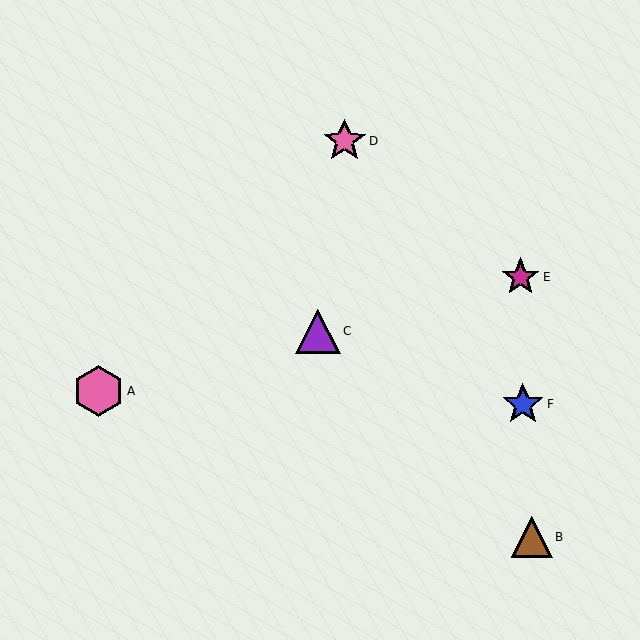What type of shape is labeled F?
Shape F is a blue star.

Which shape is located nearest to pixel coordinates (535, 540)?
The brown triangle (labeled B) at (532, 537) is nearest to that location.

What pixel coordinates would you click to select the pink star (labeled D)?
Click at (345, 141) to select the pink star D.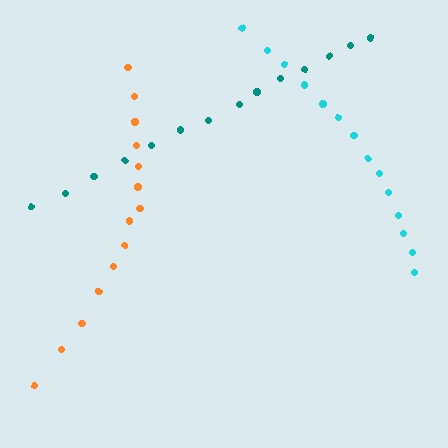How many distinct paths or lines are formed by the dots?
There are 3 distinct paths.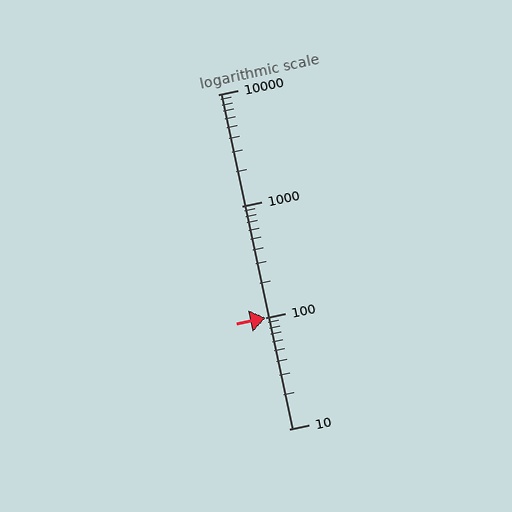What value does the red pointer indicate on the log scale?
The pointer indicates approximately 100.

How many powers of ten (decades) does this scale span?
The scale spans 3 decades, from 10 to 10000.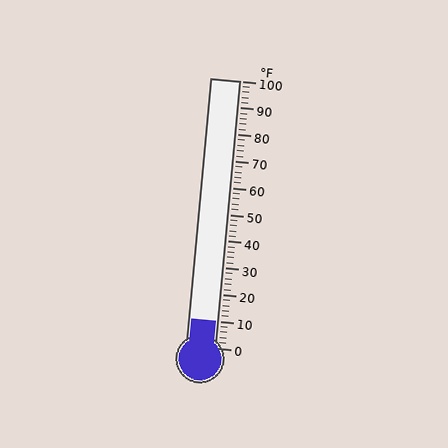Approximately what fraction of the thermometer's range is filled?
The thermometer is filled to approximately 10% of its range.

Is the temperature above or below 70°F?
The temperature is below 70°F.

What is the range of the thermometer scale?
The thermometer scale ranges from 0°F to 100°F.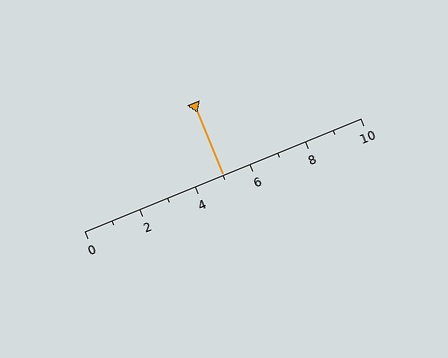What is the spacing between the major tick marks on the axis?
The major ticks are spaced 2 apart.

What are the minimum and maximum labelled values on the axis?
The axis runs from 0 to 10.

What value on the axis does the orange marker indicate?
The marker indicates approximately 5.